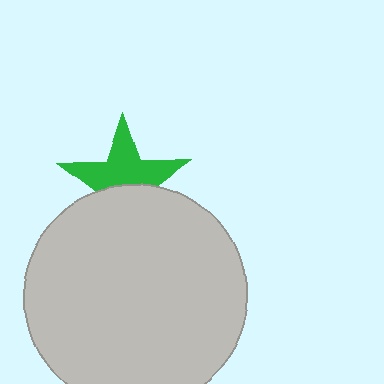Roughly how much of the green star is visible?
About half of it is visible (roughly 57%).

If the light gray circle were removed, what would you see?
You would see the complete green star.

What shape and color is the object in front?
The object in front is a light gray circle.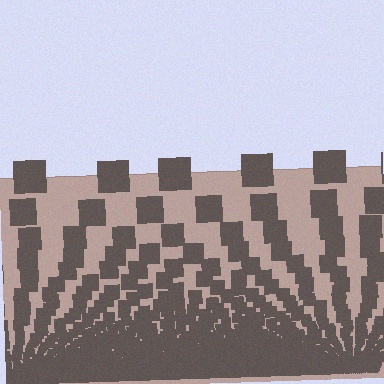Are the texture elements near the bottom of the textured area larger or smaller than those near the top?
Smaller. The gradient is inverted — elements near the bottom are smaller and denser.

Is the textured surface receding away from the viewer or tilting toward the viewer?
The surface appears to tilt toward the viewer. Texture elements get larger and sparser toward the top.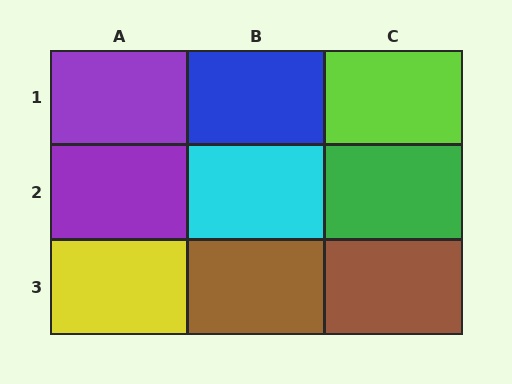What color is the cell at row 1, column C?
Lime.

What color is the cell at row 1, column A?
Purple.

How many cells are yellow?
1 cell is yellow.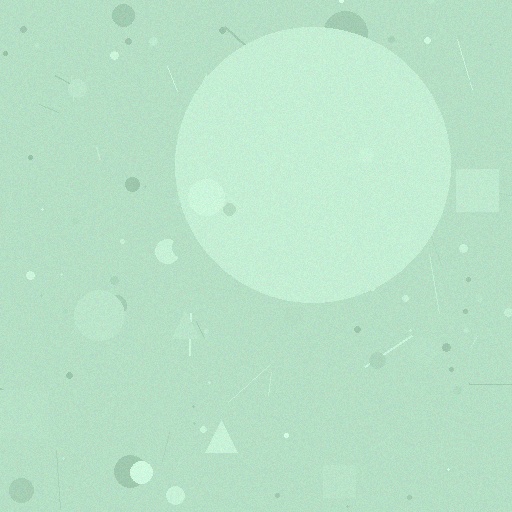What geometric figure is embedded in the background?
A circle is embedded in the background.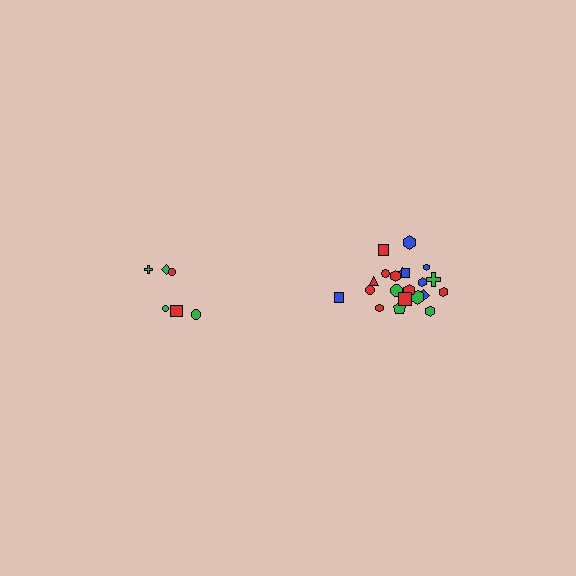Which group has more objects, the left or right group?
The right group.